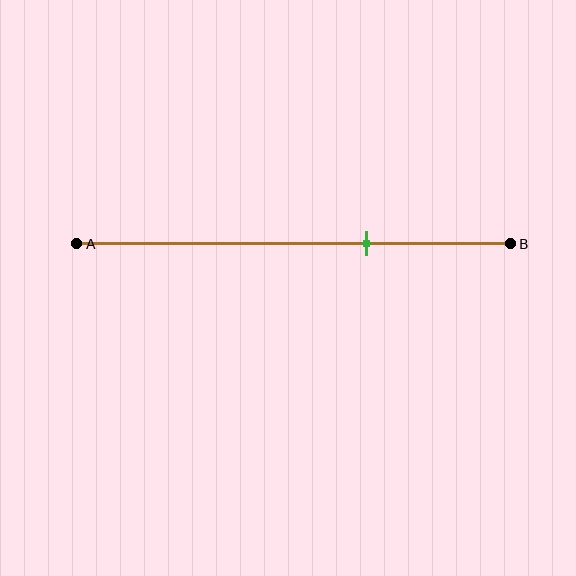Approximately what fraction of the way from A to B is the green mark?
The green mark is approximately 65% of the way from A to B.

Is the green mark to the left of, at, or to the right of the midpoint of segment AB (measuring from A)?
The green mark is to the right of the midpoint of segment AB.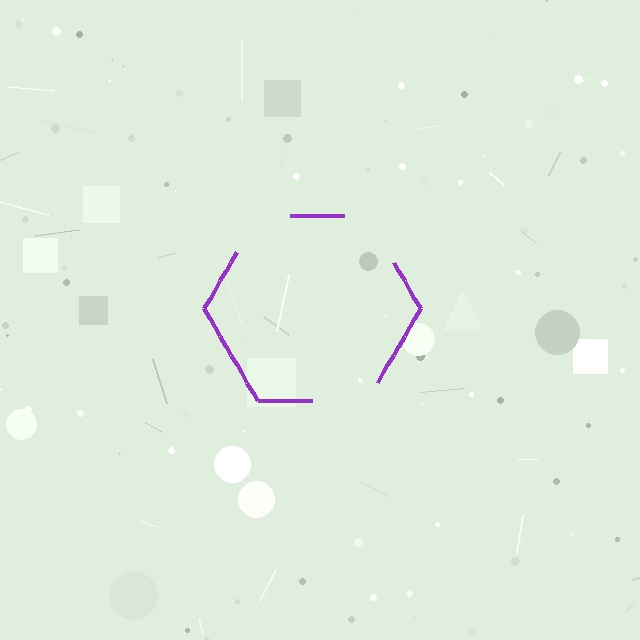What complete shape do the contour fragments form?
The contour fragments form a hexagon.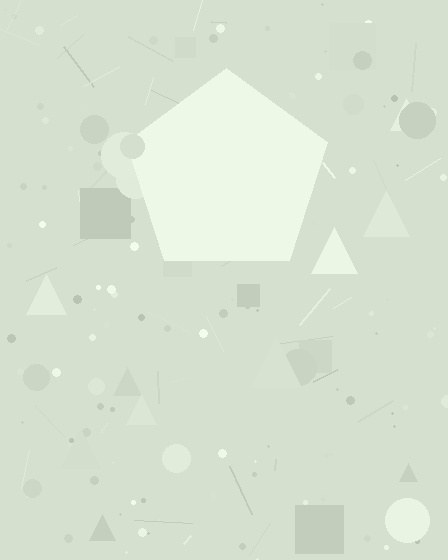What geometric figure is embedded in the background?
A pentagon is embedded in the background.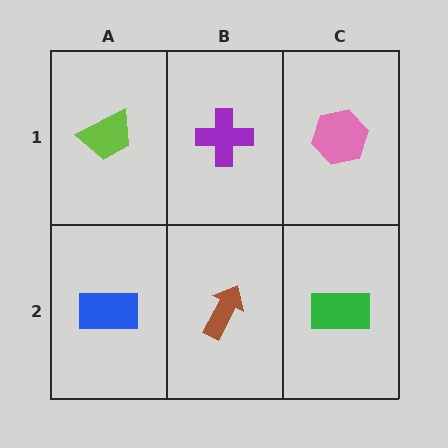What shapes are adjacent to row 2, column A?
A lime trapezoid (row 1, column A), a brown arrow (row 2, column B).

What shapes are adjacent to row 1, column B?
A brown arrow (row 2, column B), a lime trapezoid (row 1, column A), a pink hexagon (row 1, column C).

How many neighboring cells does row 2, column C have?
2.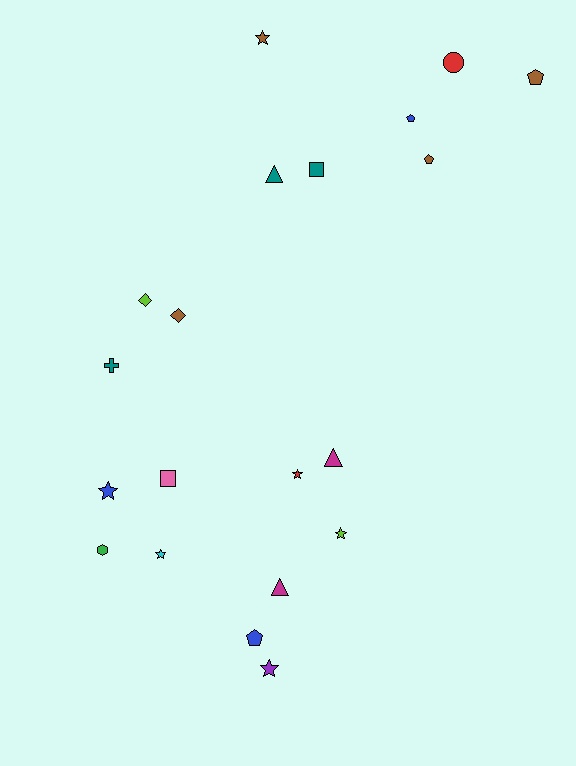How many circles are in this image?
There is 1 circle.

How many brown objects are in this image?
There are 4 brown objects.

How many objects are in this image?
There are 20 objects.